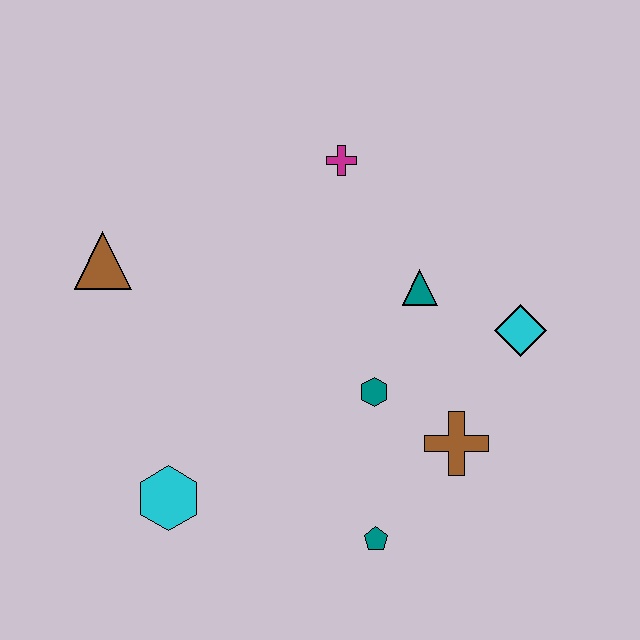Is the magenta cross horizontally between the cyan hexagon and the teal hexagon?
Yes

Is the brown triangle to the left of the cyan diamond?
Yes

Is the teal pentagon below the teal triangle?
Yes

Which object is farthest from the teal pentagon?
The brown triangle is farthest from the teal pentagon.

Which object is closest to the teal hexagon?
The brown cross is closest to the teal hexagon.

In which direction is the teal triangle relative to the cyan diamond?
The teal triangle is to the left of the cyan diamond.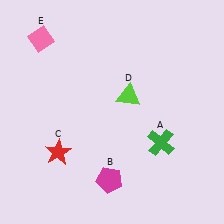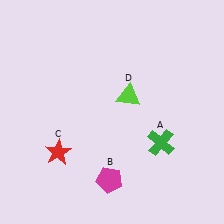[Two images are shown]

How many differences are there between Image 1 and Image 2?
There is 1 difference between the two images.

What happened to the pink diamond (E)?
The pink diamond (E) was removed in Image 2. It was in the top-left area of Image 1.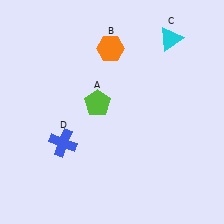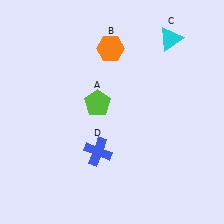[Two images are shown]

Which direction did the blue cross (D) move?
The blue cross (D) moved right.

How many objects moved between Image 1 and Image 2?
1 object moved between the two images.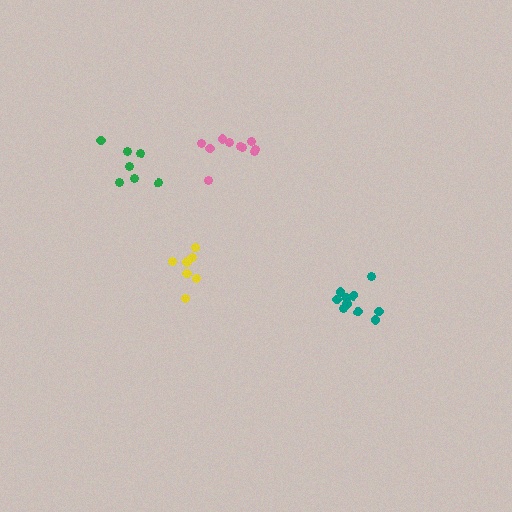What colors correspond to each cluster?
The clusters are colored: green, pink, yellow, teal.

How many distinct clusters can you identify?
There are 4 distinct clusters.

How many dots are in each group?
Group 1: 7 dots, Group 2: 10 dots, Group 3: 7 dots, Group 4: 11 dots (35 total).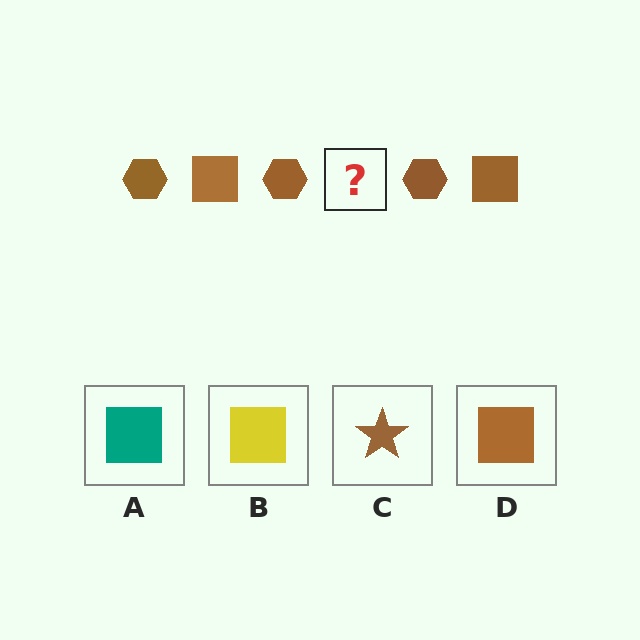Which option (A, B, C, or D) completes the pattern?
D.